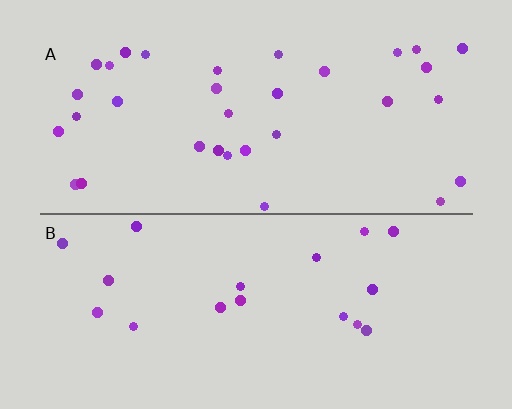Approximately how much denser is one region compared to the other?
Approximately 1.8× — region A over region B.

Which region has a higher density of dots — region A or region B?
A (the top).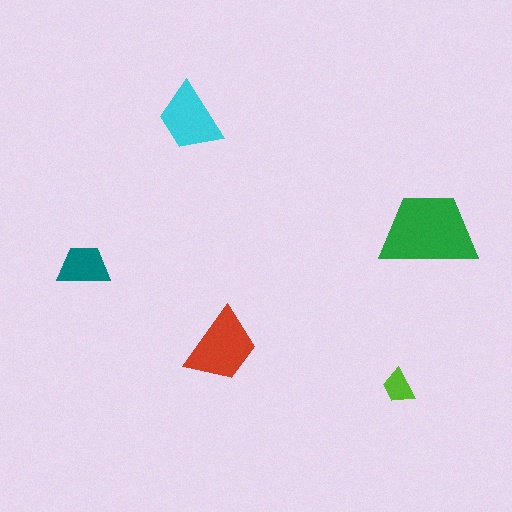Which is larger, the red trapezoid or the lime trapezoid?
The red one.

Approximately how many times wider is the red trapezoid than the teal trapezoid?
About 1.5 times wider.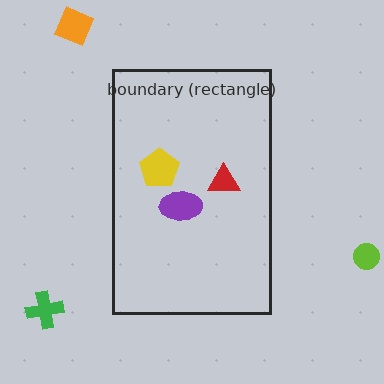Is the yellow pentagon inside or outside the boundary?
Inside.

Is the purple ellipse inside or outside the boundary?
Inside.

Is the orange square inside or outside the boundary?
Outside.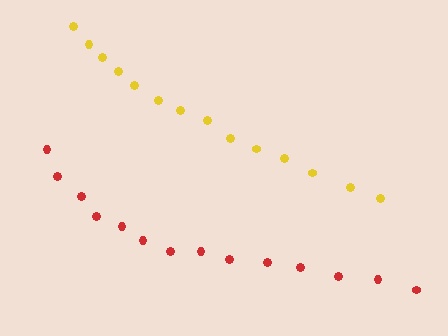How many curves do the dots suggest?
There are 2 distinct paths.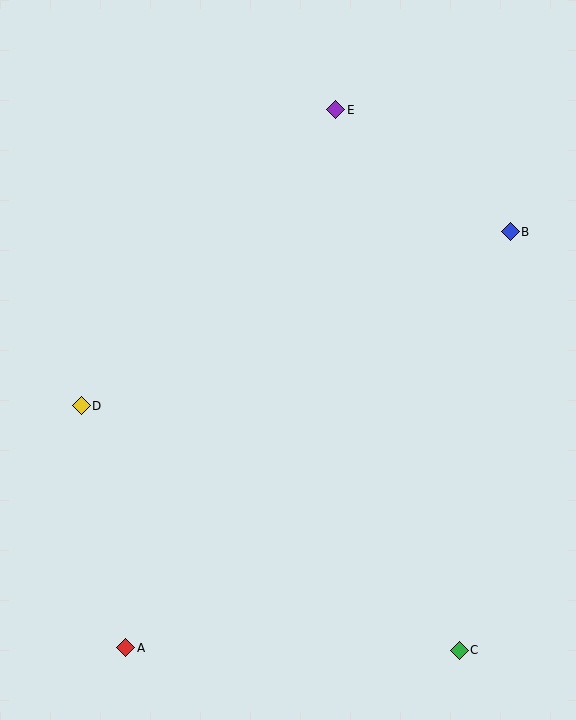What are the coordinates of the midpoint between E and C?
The midpoint between E and C is at (398, 380).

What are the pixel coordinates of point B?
Point B is at (510, 232).